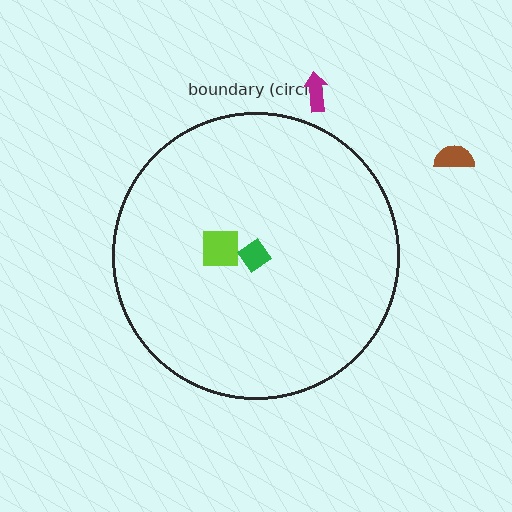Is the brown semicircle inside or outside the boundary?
Outside.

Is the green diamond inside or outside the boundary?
Inside.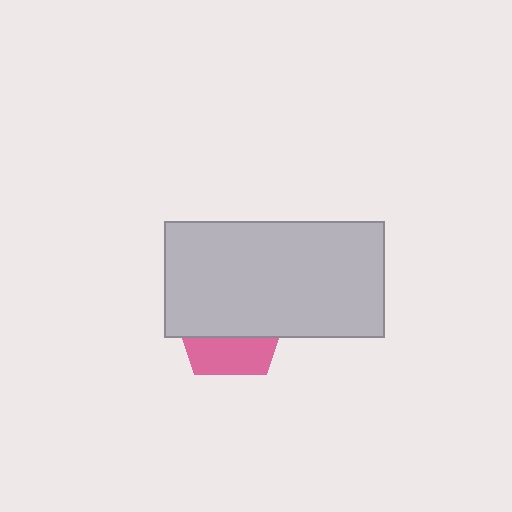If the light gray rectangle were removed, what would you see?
You would see the complete pink pentagon.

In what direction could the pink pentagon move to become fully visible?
The pink pentagon could move down. That would shift it out from behind the light gray rectangle entirely.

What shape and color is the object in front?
The object in front is a light gray rectangle.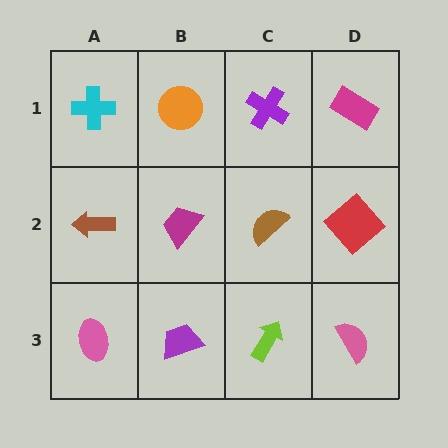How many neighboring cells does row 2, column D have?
3.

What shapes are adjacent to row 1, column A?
A brown arrow (row 2, column A), an orange circle (row 1, column B).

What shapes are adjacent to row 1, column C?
A brown semicircle (row 2, column C), an orange circle (row 1, column B), a magenta rectangle (row 1, column D).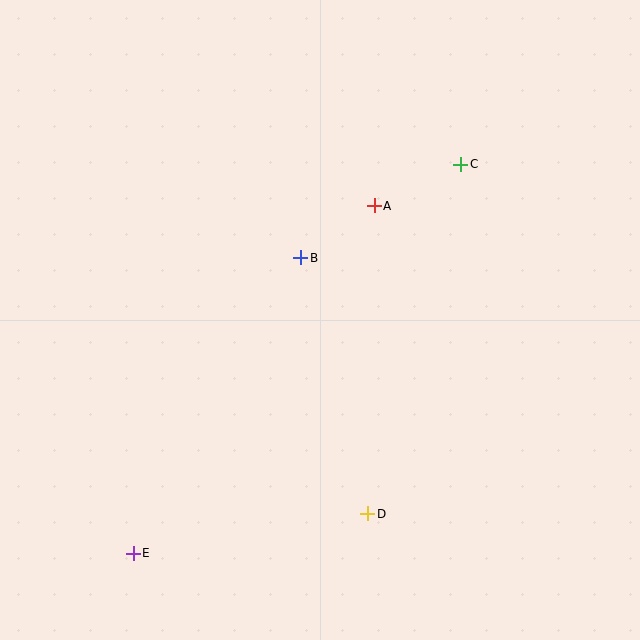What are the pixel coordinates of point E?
Point E is at (133, 553).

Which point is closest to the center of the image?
Point B at (301, 258) is closest to the center.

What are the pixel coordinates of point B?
Point B is at (301, 258).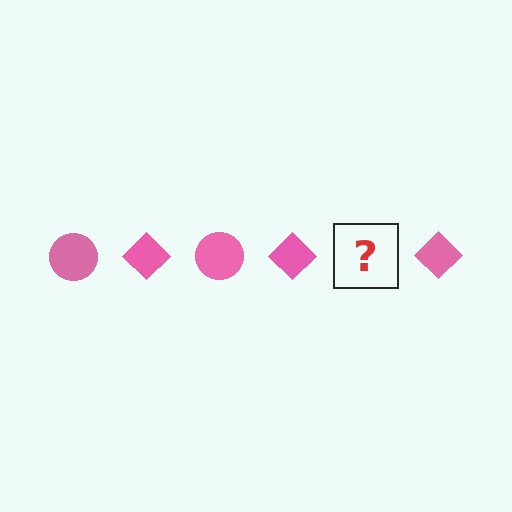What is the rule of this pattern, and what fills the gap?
The rule is that the pattern cycles through circle, diamond shapes in pink. The gap should be filled with a pink circle.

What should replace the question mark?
The question mark should be replaced with a pink circle.